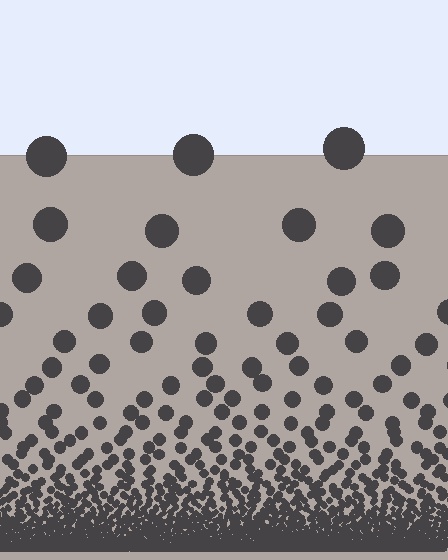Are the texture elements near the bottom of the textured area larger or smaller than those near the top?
Smaller. The gradient is inverted — elements near the bottom are smaller and denser.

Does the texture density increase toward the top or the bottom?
Density increases toward the bottom.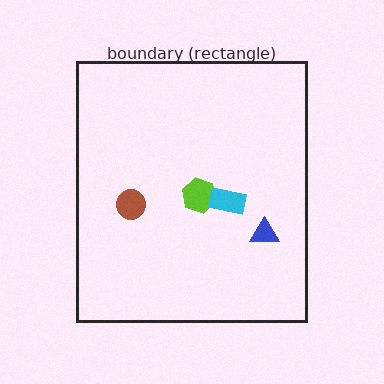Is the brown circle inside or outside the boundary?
Inside.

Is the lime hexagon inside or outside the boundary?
Inside.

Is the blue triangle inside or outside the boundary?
Inside.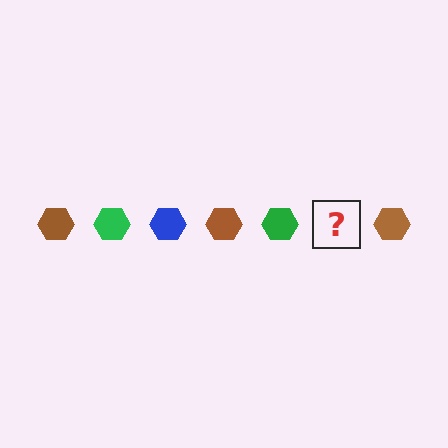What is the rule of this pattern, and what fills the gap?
The rule is that the pattern cycles through brown, green, blue hexagons. The gap should be filled with a blue hexagon.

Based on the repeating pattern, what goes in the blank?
The blank should be a blue hexagon.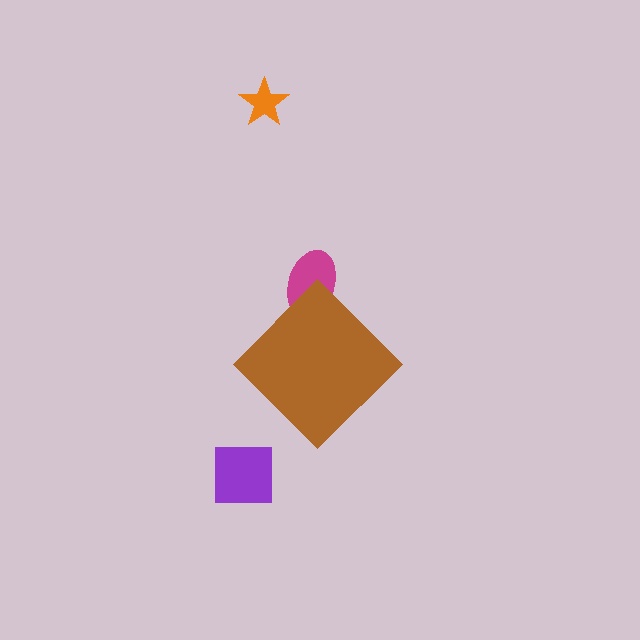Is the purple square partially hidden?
No, the purple square is fully visible.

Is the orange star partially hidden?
No, the orange star is fully visible.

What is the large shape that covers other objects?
A brown diamond.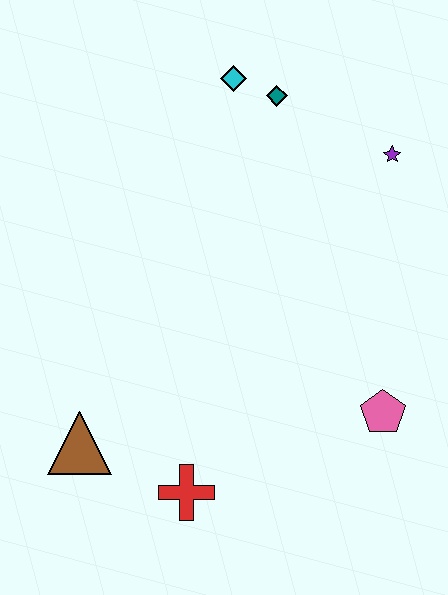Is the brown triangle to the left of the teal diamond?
Yes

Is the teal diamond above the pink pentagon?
Yes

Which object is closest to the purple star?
The teal diamond is closest to the purple star.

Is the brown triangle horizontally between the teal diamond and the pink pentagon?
No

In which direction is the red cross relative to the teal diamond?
The red cross is below the teal diamond.